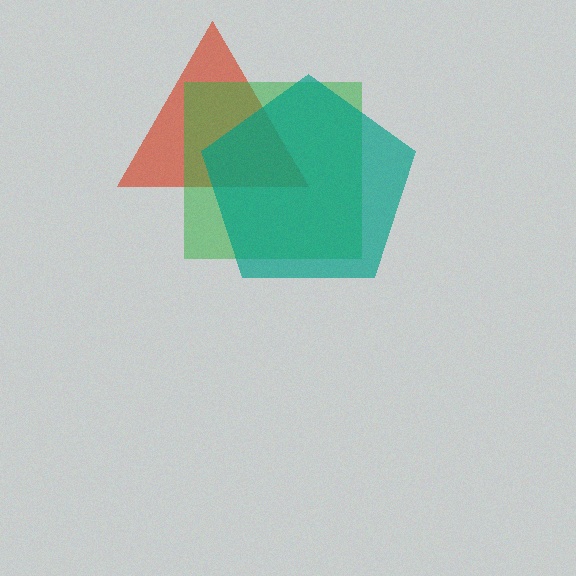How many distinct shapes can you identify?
There are 3 distinct shapes: a red triangle, a green square, a teal pentagon.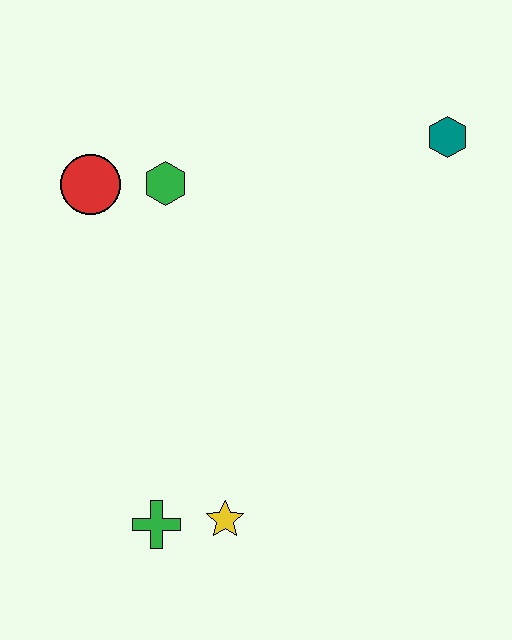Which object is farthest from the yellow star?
The teal hexagon is farthest from the yellow star.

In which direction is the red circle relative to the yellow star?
The red circle is above the yellow star.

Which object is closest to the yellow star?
The green cross is closest to the yellow star.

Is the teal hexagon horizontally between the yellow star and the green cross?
No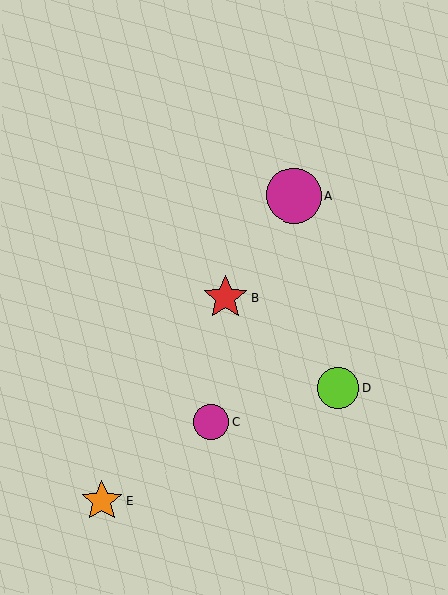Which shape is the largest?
The magenta circle (labeled A) is the largest.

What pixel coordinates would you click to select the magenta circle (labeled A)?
Click at (294, 195) to select the magenta circle A.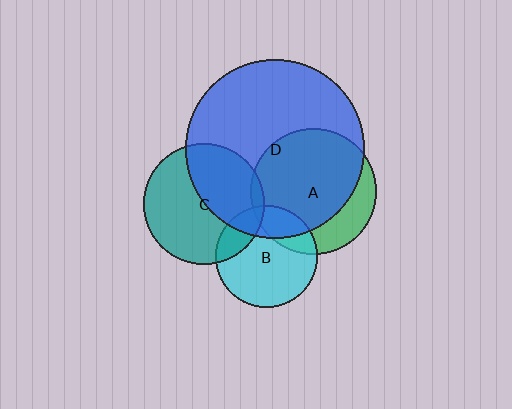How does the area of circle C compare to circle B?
Approximately 1.4 times.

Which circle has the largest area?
Circle D (blue).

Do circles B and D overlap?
Yes.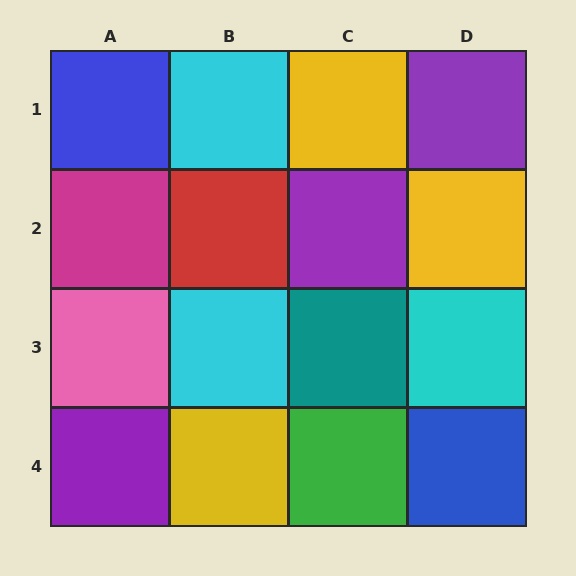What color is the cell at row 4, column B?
Yellow.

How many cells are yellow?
3 cells are yellow.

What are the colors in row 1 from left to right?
Blue, cyan, yellow, purple.